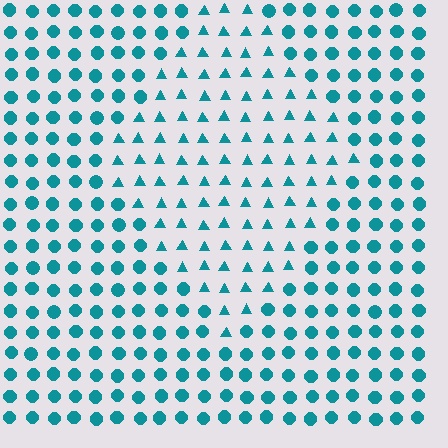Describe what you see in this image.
The image is filled with small teal elements arranged in a uniform grid. A diamond-shaped region contains triangles, while the surrounding area contains circles. The boundary is defined purely by the change in element shape.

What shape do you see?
I see a diamond.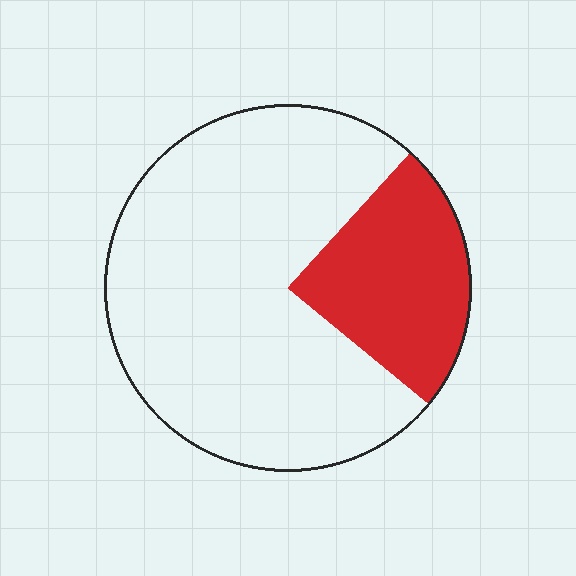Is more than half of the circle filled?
No.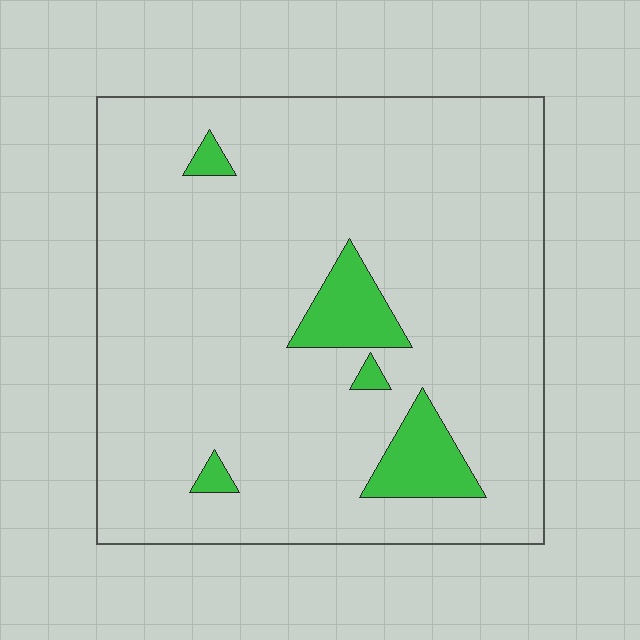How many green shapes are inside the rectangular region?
5.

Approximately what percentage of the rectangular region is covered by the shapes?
Approximately 10%.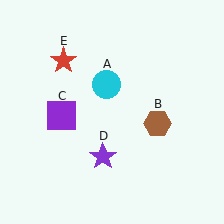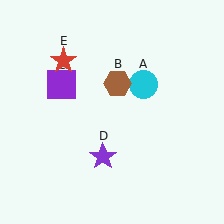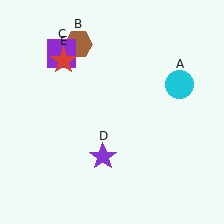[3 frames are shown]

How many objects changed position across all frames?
3 objects changed position: cyan circle (object A), brown hexagon (object B), purple square (object C).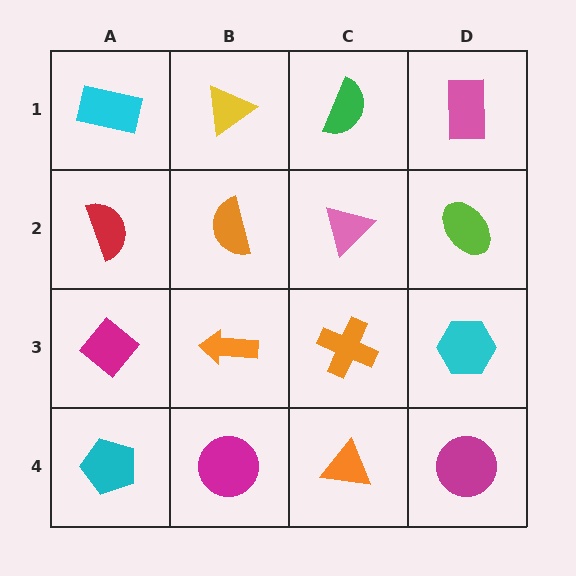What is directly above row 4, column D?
A cyan hexagon.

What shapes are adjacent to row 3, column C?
A pink triangle (row 2, column C), an orange triangle (row 4, column C), an orange arrow (row 3, column B), a cyan hexagon (row 3, column D).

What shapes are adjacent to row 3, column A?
A red semicircle (row 2, column A), a cyan pentagon (row 4, column A), an orange arrow (row 3, column B).